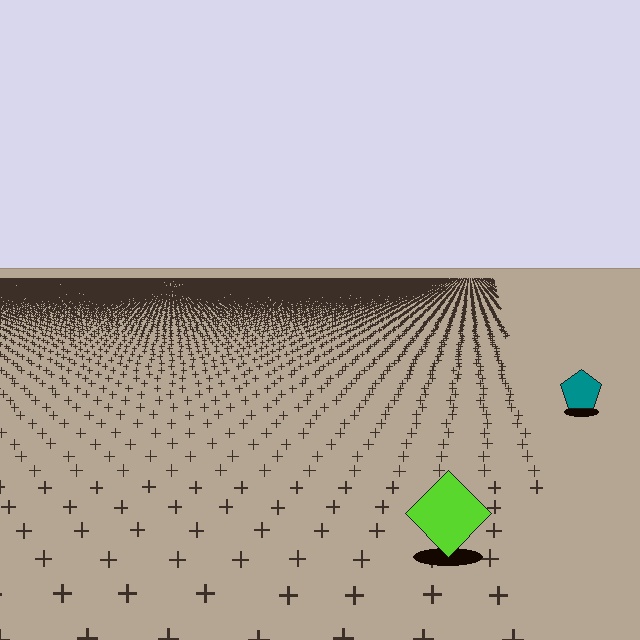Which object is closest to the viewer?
The lime diamond is closest. The texture marks near it are larger and more spread out.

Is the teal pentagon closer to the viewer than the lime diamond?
No. The lime diamond is closer — you can tell from the texture gradient: the ground texture is coarser near it.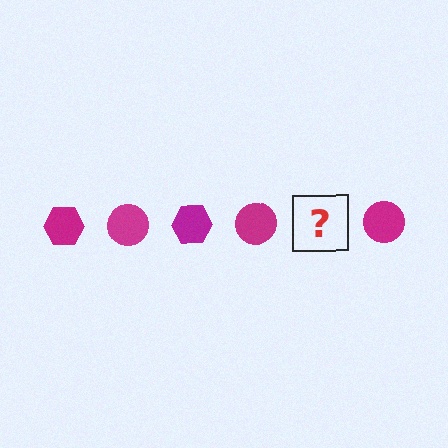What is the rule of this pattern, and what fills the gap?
The rule is that the pattern cycles through hexagon, circle shapes in magenta. The gap should be filled with a magenta hexagon.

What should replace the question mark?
The question mark should be replaced with a magenta hexagon.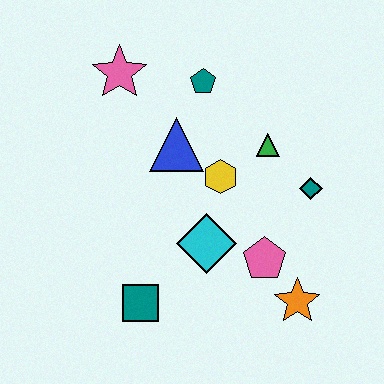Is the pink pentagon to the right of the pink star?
Yes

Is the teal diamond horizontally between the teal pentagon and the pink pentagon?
No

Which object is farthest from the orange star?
The pink star is farthest from the orange star.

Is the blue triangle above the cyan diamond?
Yes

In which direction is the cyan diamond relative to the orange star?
The cyan diamond is to the left of the orange star.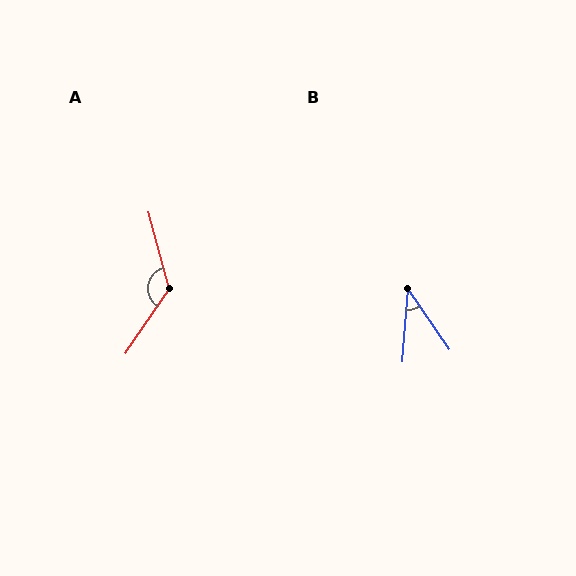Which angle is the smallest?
B, at approximately 39 degrees.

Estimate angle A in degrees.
Approximately 131 degrees.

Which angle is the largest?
A, at approximately 131 degrees.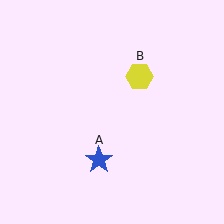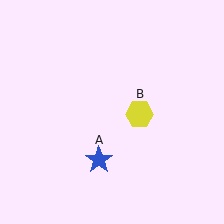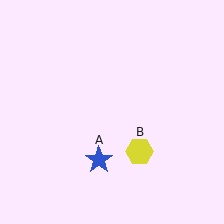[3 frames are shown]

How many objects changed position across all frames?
1 object changed position: yellow hexagon (object B).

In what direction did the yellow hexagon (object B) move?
The yellow hexagon (object B) moved down.